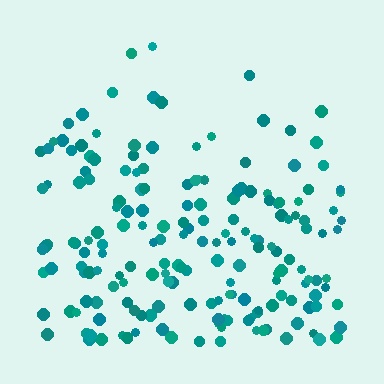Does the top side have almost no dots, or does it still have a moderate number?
Still a moderate number, just noticeably fewer than the bottom.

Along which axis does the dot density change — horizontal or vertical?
Vertical.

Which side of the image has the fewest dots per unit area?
The top.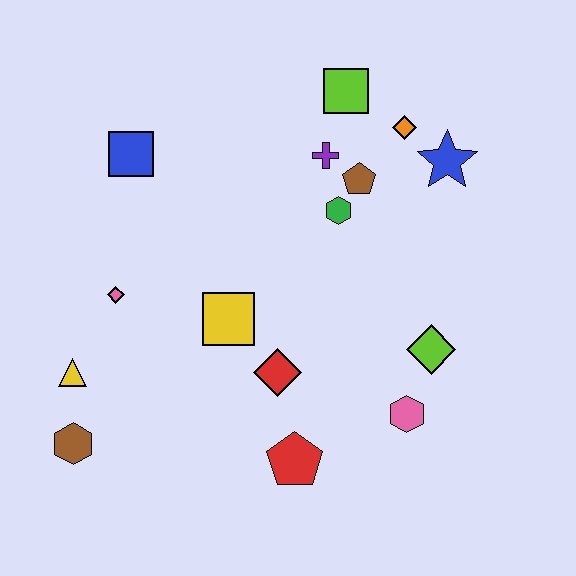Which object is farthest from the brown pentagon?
The brown hexagon is farthest from the brown pentagon.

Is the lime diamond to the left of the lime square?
No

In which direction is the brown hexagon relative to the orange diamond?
The brown hexagon is to the left of the orange diamond.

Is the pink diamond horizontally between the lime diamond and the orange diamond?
No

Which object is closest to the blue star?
The orange diamond is closest to the blue star.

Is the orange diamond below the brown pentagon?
No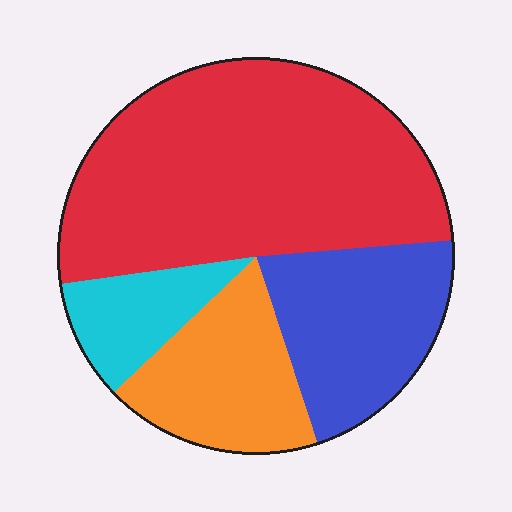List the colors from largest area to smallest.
From largest to smallest: red, blue, orange, cyan.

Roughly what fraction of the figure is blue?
Blue covers around 20% of the figure.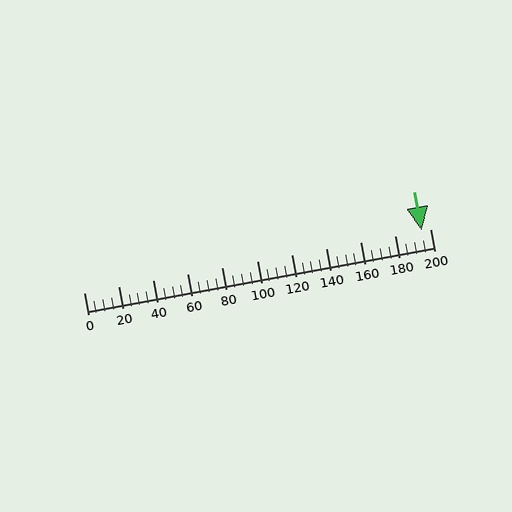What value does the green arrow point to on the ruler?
The green arrow points to approximately 195.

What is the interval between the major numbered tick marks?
The major tick marks are spaced 20 units apart.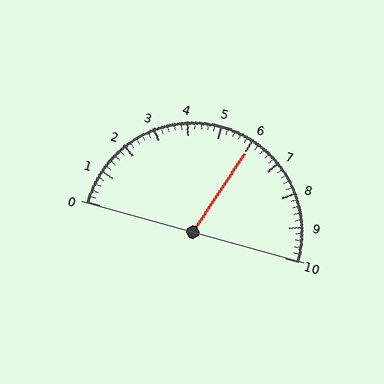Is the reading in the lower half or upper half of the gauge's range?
The reading is in the upper half of the range (0 to 10).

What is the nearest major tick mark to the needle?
The nearest major tick mark is 6.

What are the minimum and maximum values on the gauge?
The gauge ranges from 0 to 10.